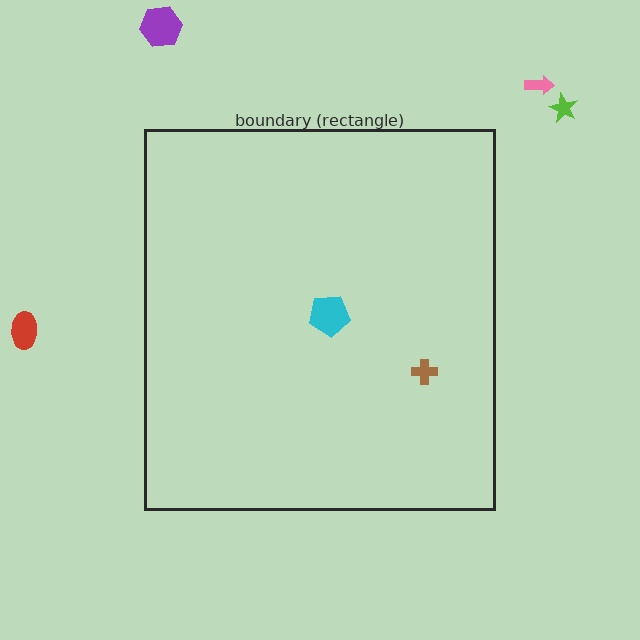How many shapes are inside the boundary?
2 inside, 4 outside.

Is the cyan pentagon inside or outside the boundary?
Inside.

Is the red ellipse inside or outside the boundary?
Outside.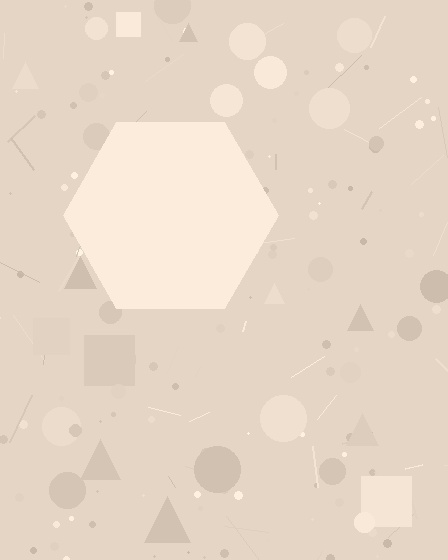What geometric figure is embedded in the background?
A hexagon is embedded in the background.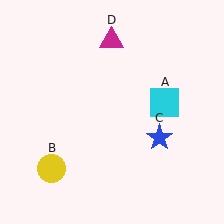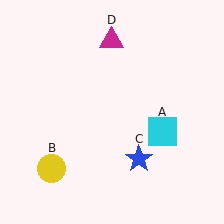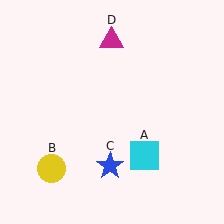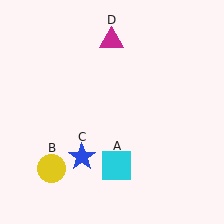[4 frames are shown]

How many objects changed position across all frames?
2 objects changed position: cyan square (object A), blue star (object C).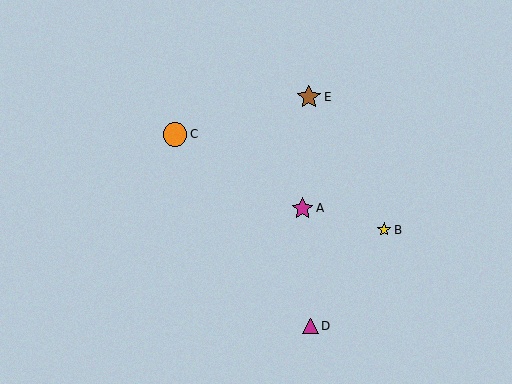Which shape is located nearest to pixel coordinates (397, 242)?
The yellow star (labeled B) at (384, 230) is nearest to that location.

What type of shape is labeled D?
Shape D is a magenta triangle.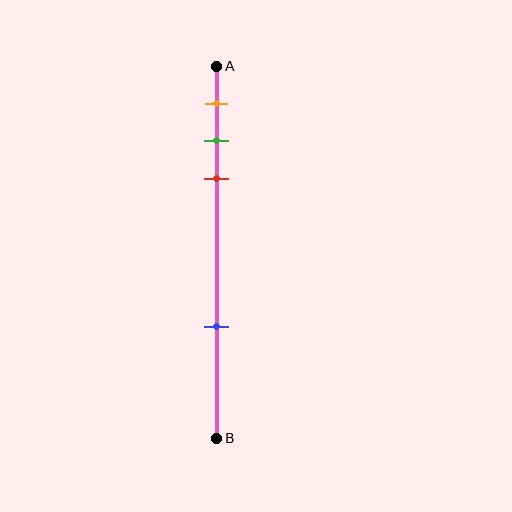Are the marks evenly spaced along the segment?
No, the marks are not evenly spaced.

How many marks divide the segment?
There are 4 marks dividing the segment.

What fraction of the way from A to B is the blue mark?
The blue mark is approximately 70% (0.7) of the way from A to B.